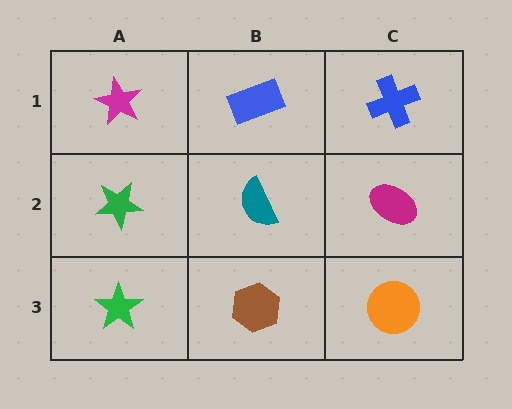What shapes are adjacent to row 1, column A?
A green star (row 2, column A), a blue rectangle (row 1, column B).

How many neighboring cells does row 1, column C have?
2.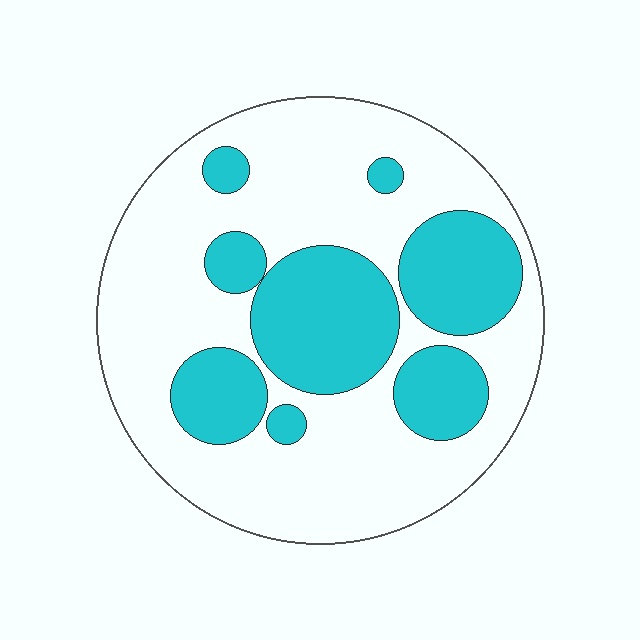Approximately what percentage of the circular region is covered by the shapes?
Approximately 35%.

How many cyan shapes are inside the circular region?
8.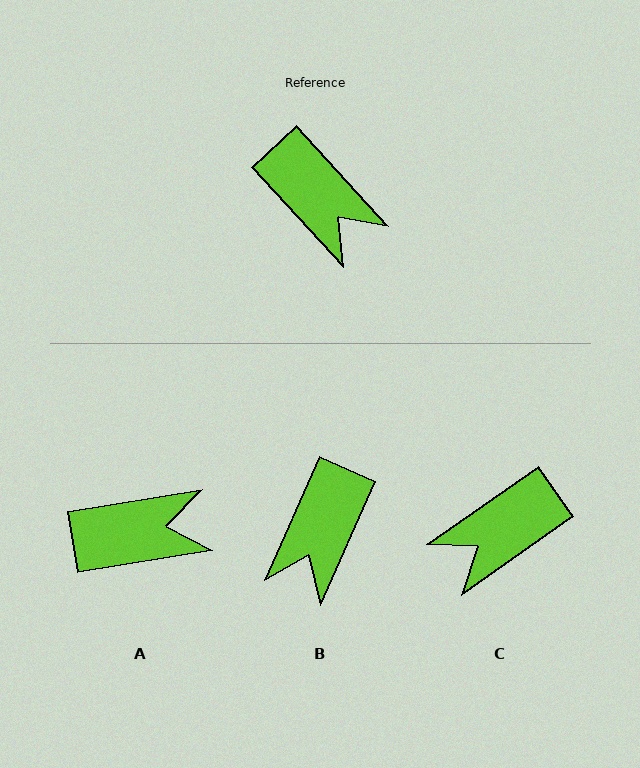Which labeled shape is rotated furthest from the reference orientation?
C, about 98 degrees away.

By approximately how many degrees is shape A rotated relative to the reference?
Approximately 57 degrees counter-clockwise.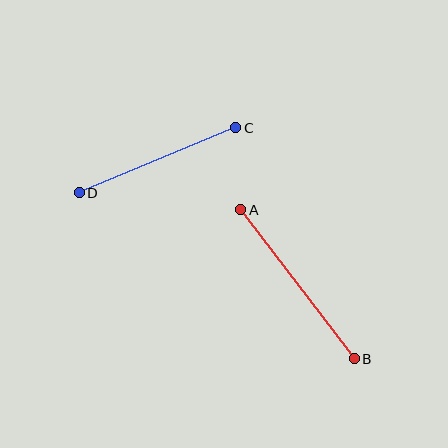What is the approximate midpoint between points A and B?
The midpoint is at approximately (297, 284) pixels.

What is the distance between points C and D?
The distance is approximately 169 pixels.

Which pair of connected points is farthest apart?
Points A and B are farthest apart.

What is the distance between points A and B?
The distance is approximately 187 pixels.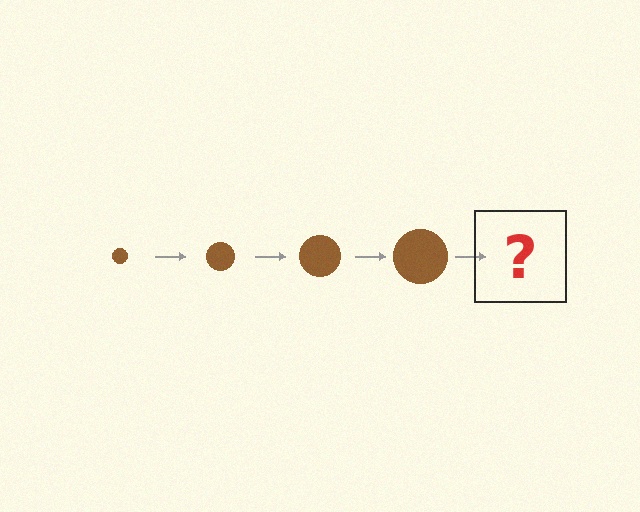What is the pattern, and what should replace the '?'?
The pattern is that the circle gets progressively larger each step. The '?' should be a brown circle, larger than the previous one.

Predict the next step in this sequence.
The next step is a brown circle, larger than the previous one.